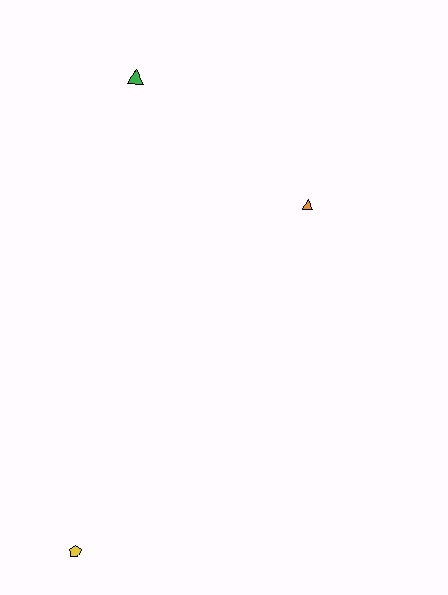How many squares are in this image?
There are no squares.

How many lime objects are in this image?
There are no lime objects.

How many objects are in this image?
There are 3 objects.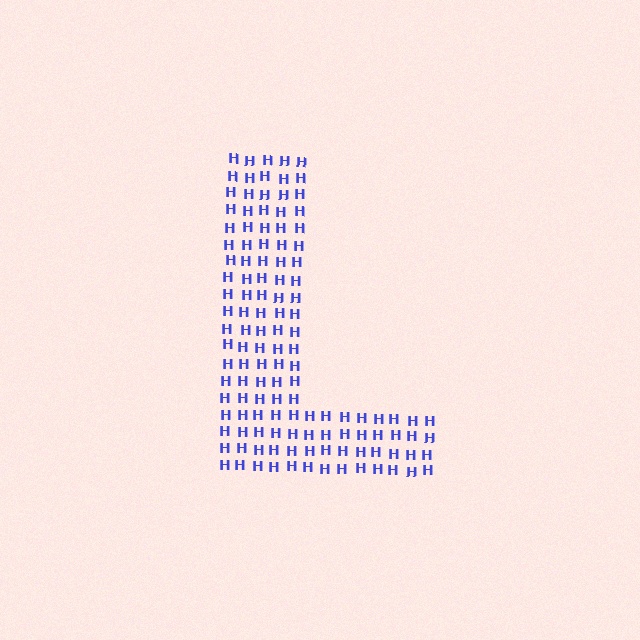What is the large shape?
The large shape is the letter L.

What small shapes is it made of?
It is made of small letter H's.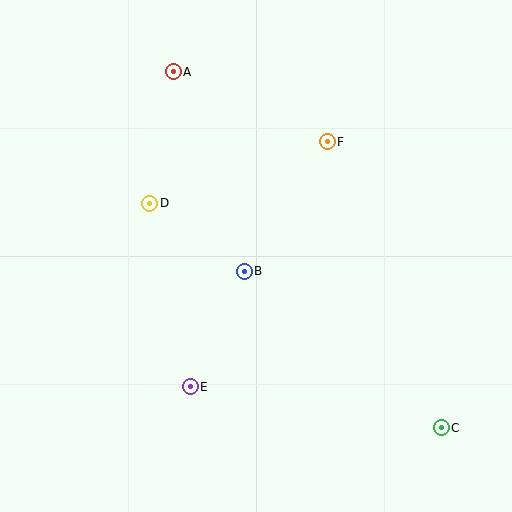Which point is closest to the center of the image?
Point B at (244, 271) is closest to the center.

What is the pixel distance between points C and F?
The distance between C and F is 308 pixels.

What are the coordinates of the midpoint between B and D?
The midpoint between B and D is at (197, 237).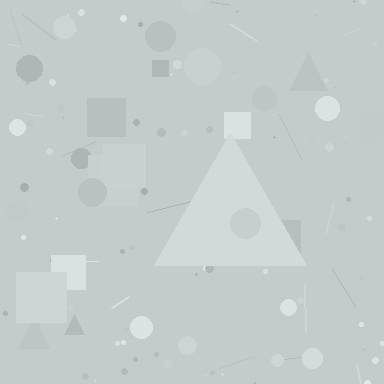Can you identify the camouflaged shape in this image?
The camouflaged shape is a triangle.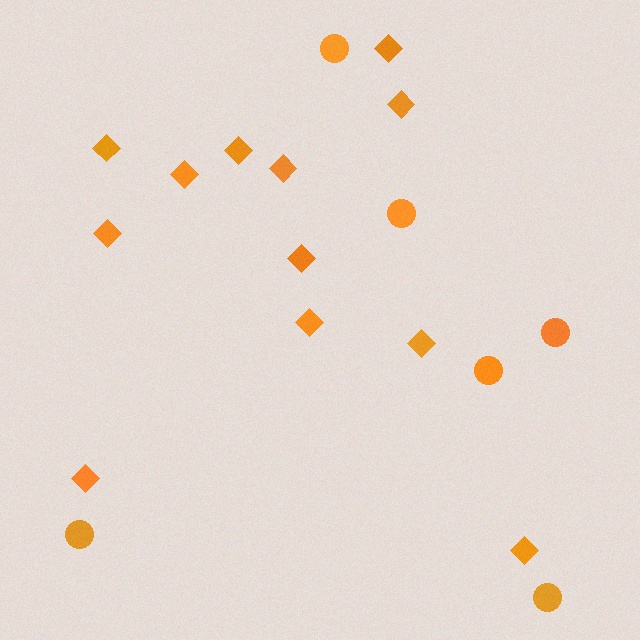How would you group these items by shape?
There are 2 groups: one group of circles (6) and one group of diamonds (12).